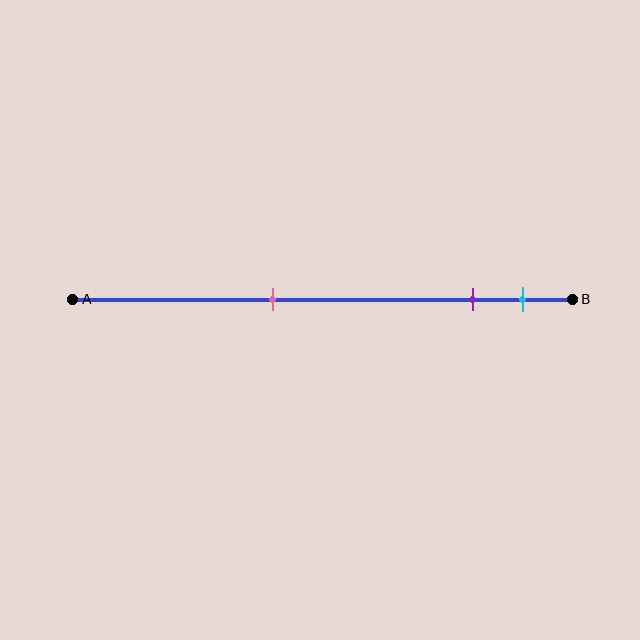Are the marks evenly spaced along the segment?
No, the marks are not evenly spaced.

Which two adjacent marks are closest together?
The purple and cyan marks are the closest adjacent pair.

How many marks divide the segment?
There are 3 marks dividing the segment.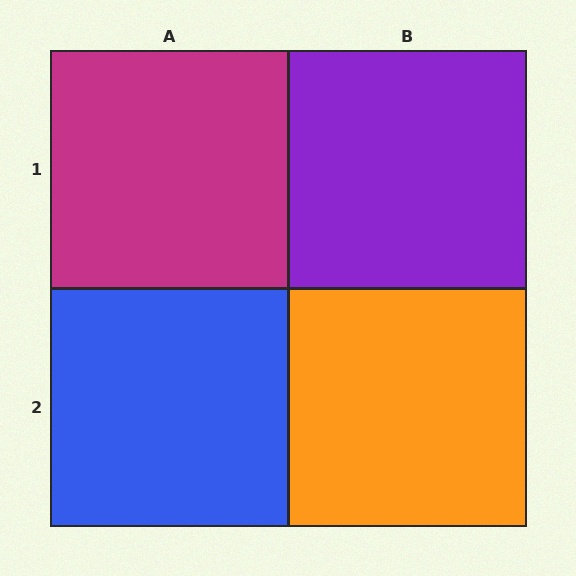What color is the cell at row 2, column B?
Orange.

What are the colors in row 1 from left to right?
Magenta, purple.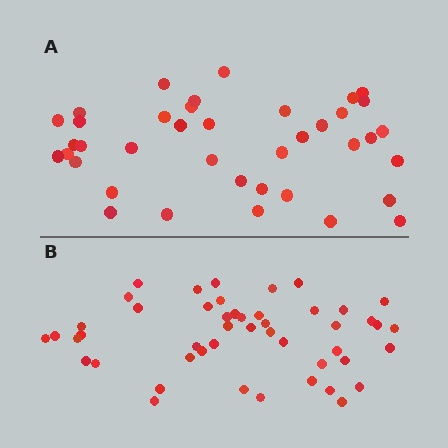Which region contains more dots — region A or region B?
Region B (the bottom region) has more dots.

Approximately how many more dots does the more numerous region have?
Region B has roughly 8 or so more dots than region A.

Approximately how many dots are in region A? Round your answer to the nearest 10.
About 40 dots. (The exact count is 39, which rounds to 40.)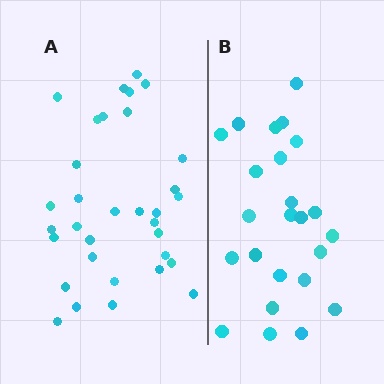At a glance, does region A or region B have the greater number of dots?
Region A (the left region) has more dots.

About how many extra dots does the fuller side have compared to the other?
Region A has roughly 8 or so more dots than region B.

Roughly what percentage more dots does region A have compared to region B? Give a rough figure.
About 40% more.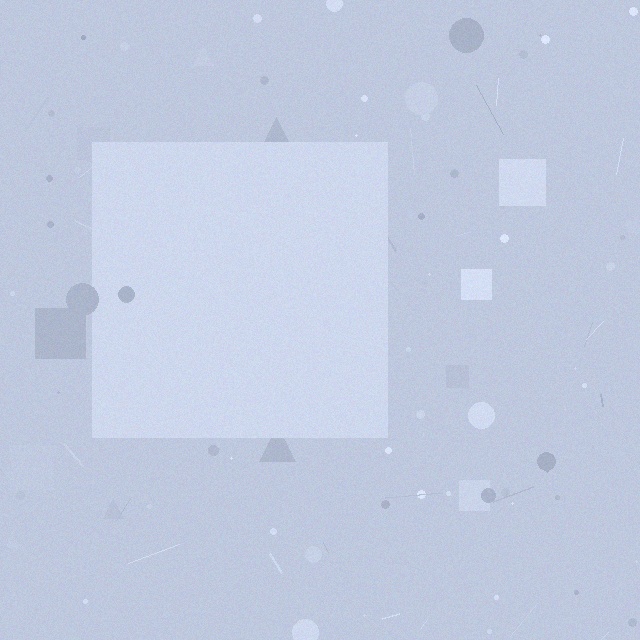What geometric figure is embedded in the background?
A square is embedded in the background.